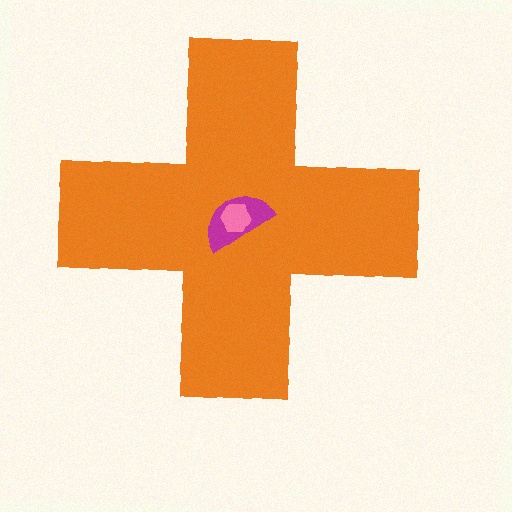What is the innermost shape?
The pink hexagon.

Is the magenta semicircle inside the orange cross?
Yes.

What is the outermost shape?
The orange cross.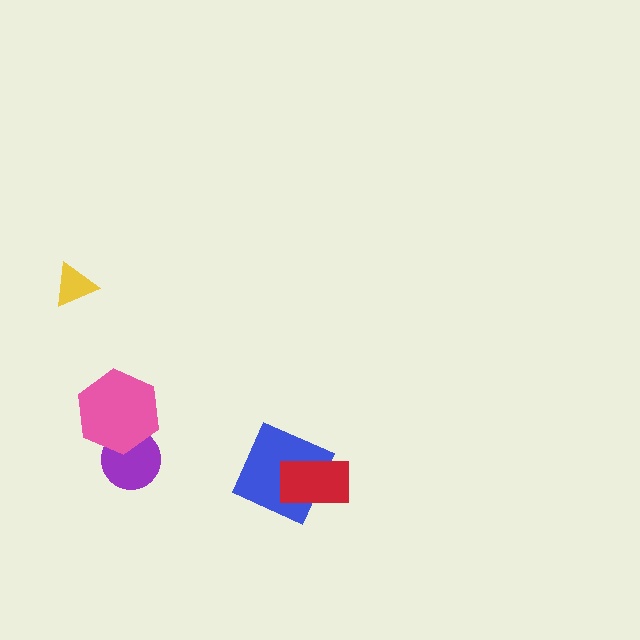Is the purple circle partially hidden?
Yes, it is partially covered by another shape.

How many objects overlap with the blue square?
1 object overlaps with the blue square.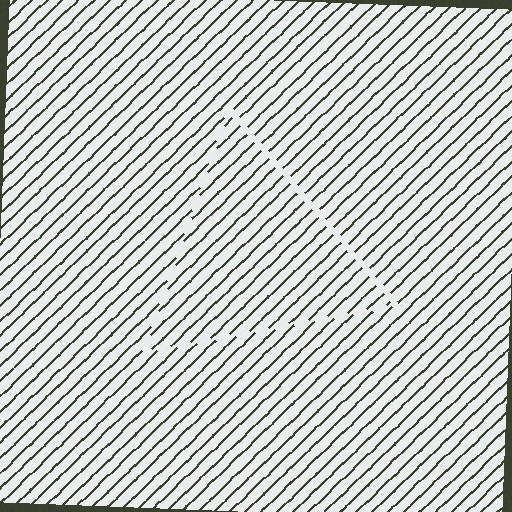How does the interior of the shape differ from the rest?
The interior of the shape contains the same grating, shifted by half a period — the contour is defined by the phase discontinuity where line-ends from the inner and outer gratings abut.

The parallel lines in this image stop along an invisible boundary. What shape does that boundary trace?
An illusory triangle. The interior of the shape contains the same grating, shifted by half a period — the contour is defined by the phase discontinuity where line-ends from the inner and outer gratings abut.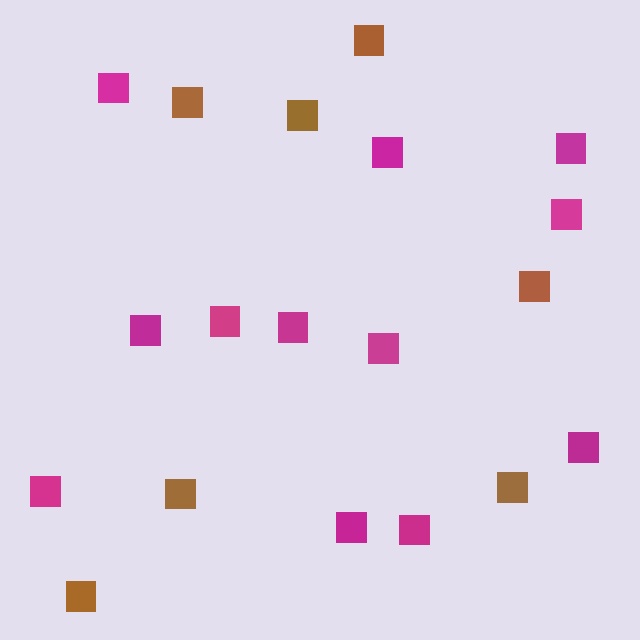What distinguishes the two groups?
There are 2 groups: one group of brown squares (7) and one group of magenta squares (12).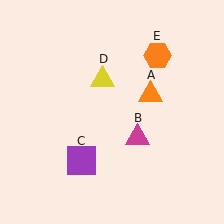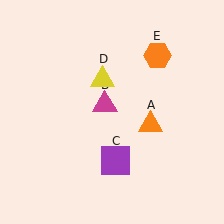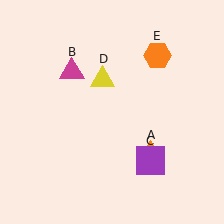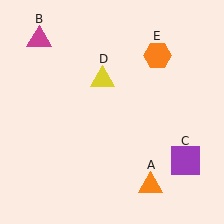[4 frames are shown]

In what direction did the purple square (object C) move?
The purple square (object C) moved right.